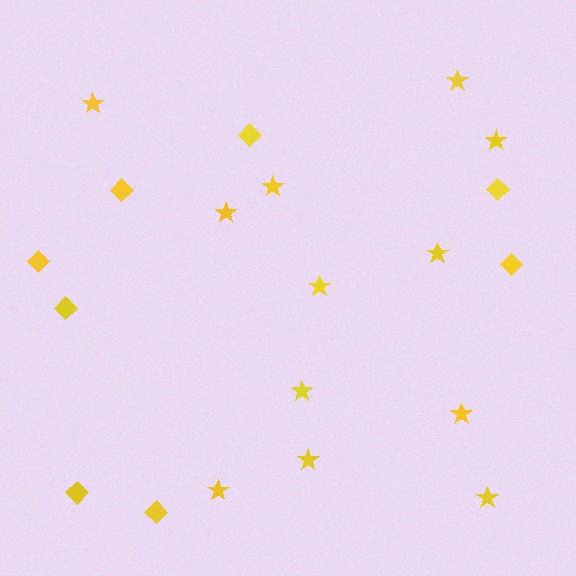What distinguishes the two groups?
There are 2 groups: one group of stars (12) and one group of diamonds (8).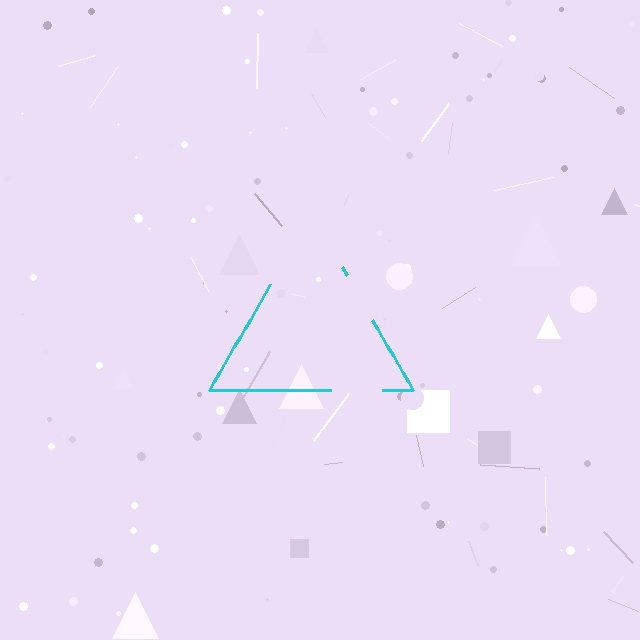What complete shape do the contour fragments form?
The contour fragments form a triangle.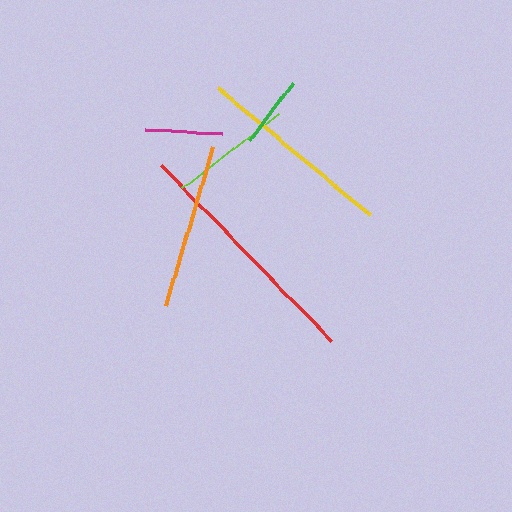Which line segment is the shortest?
The green line is the shortest at approximately 72 pixels.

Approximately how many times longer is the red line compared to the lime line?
The red line is approximately 2.0 times the length of the lime line.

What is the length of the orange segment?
The orange segment is approximately 166 pixels long.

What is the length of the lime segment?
The lime segment is approximately 122 pixels long.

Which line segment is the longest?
The red line is the longest at approximately 245 pixels.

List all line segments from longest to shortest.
From longest to shortest: red, yellow, orange, lime, magenta, green.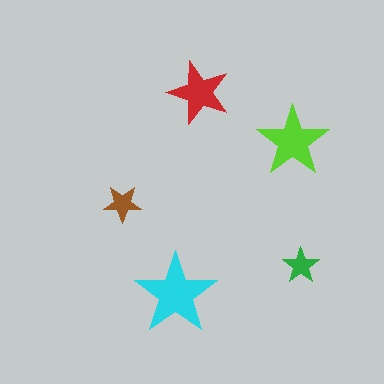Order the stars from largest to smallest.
the cyan one, the lime one, the red one, the brown one, the green one.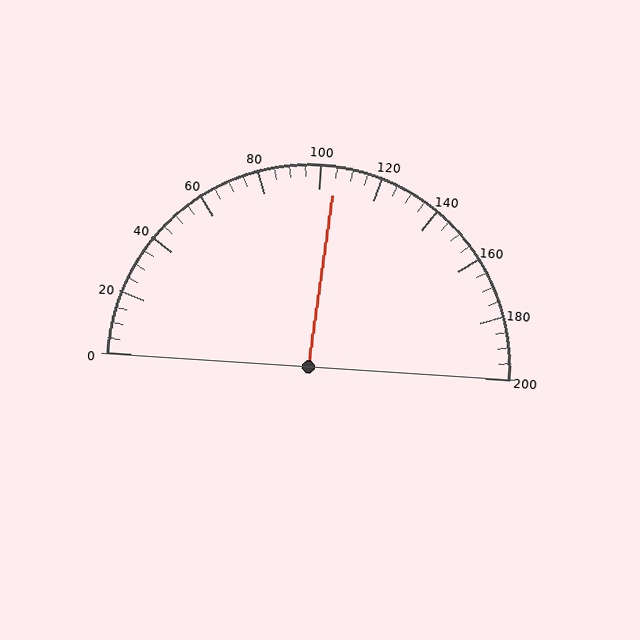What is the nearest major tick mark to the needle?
The nearest major tick mark is 100.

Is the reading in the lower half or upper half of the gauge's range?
The reading is in the upper half of the range (0 to 200).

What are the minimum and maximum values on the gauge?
The gauge ranges from 0 to 200.